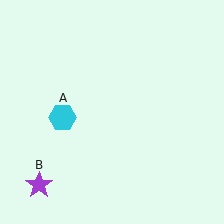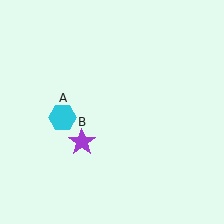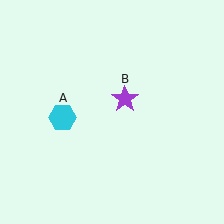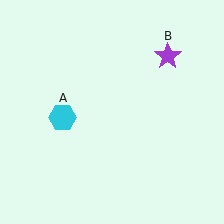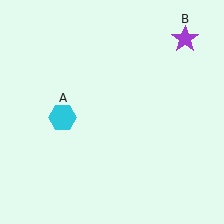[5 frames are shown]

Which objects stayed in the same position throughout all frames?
Cyan hexagon (object A) remained stationary.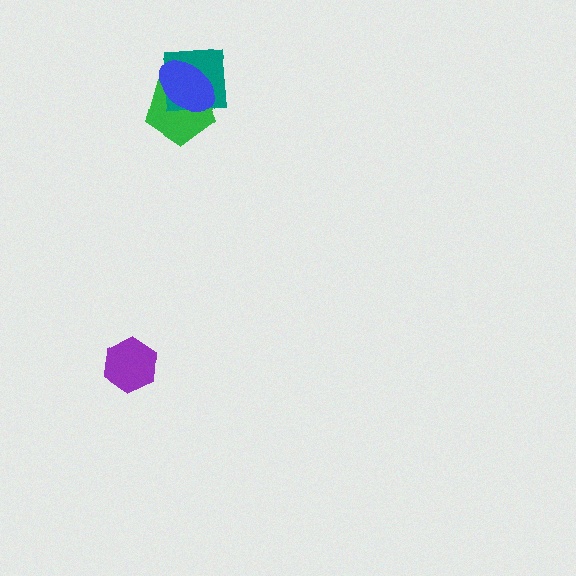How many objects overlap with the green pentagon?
2 objects overlap with the green pentagon.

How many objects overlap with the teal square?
2 objects overlap with the teal square.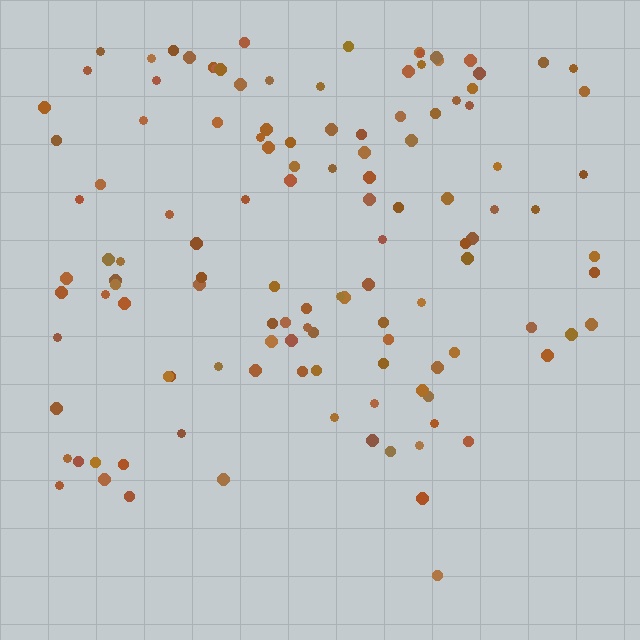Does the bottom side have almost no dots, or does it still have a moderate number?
Still a moderate number, just noticeably fewer than the top.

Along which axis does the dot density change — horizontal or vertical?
Vertical.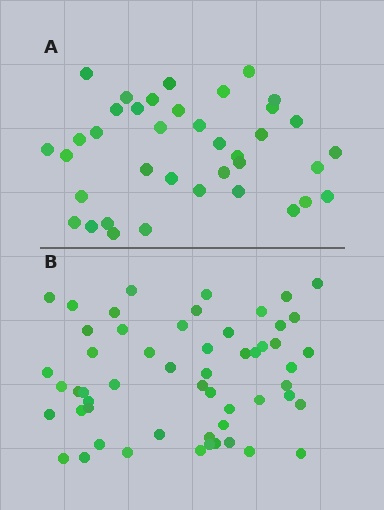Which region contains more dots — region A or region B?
Region B (the bottom region) has more dots.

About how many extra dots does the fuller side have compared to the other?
Region B has approximately 15 more dots than region A.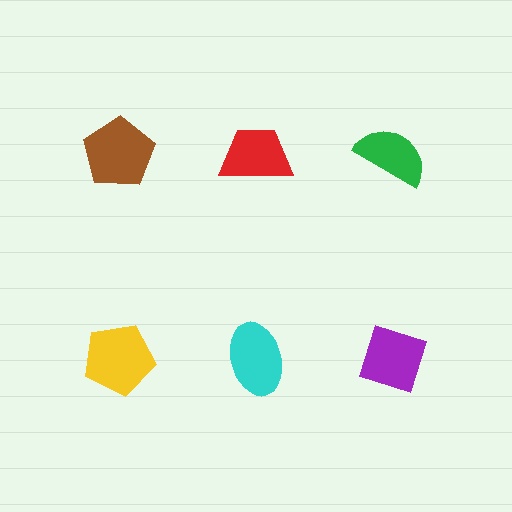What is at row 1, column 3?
A green semicircle.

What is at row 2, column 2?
A cyan ellipse.